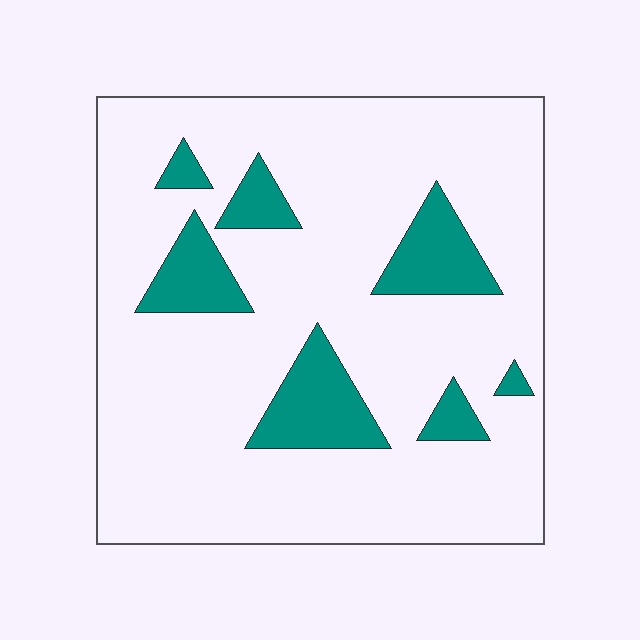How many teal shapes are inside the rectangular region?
7.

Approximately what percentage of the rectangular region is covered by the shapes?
Approximately 15%.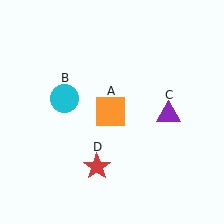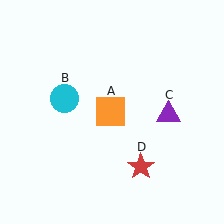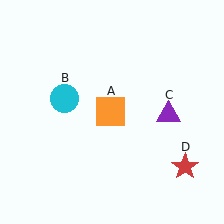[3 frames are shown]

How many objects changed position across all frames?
1 object changed position: red star (object D).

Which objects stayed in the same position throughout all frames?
Orange square (object A) and cyan circle (object B) and purple triangle (object C) remained stationary.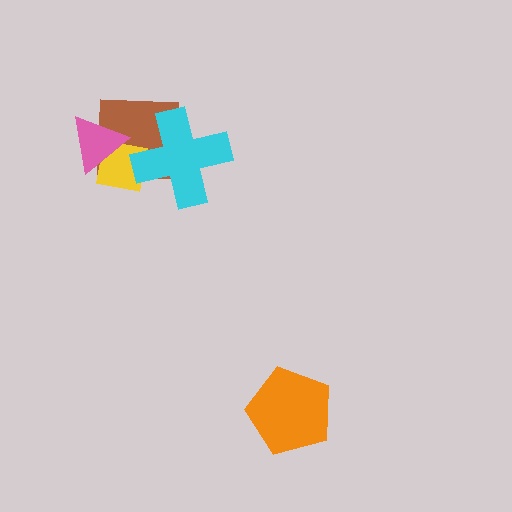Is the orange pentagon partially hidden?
No, no other shape covers it.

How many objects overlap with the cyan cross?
2 objects overlap with the cyan cross.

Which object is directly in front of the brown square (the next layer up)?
The yellow square is directly in front of the brown square.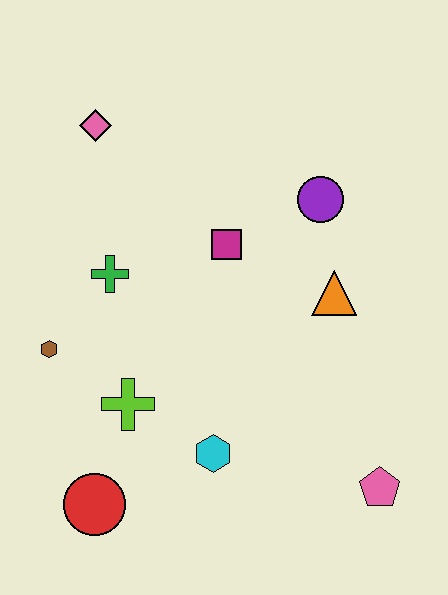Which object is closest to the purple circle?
The orange triangle is closest to the purple circle.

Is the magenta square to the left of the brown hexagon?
No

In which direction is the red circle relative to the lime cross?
The red circle is below the lime cross.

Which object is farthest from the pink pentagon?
The pink diamond is farthest from the pink pentagon.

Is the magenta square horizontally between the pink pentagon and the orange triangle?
No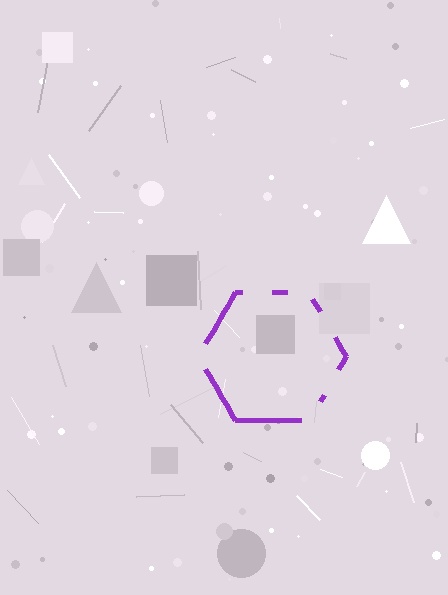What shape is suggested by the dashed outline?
The dashed outline suggests a hexagon.